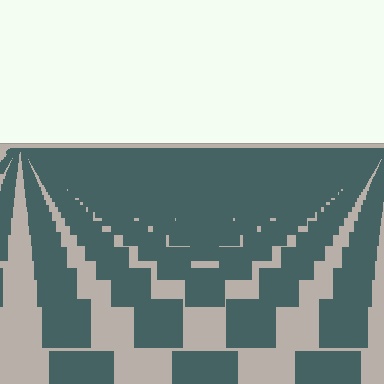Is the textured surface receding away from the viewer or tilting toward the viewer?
The surface is receding away from the viewer. Texture elements get smaller and denser toward the top.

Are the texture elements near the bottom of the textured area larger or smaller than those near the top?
Larger. Near the bottom, elements are closer to the viewer and appear at a bigger on-screen size.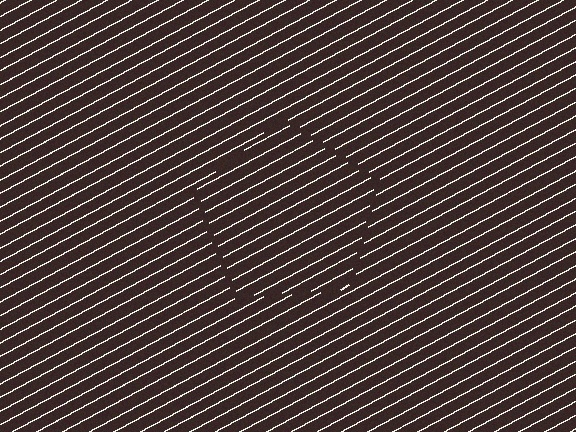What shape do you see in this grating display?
An illusory pentagon. The interior of the shape contains the same grating, shifted by half a period — the contour is defined by the phase discontinuity where line-ends from the inner and outer gratings abut.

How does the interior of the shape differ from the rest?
The interior of the shape contains the same grating, shifted by half a period — the contour is defined by the phase discontinuity where line-ends from the inner and outer gratings abut.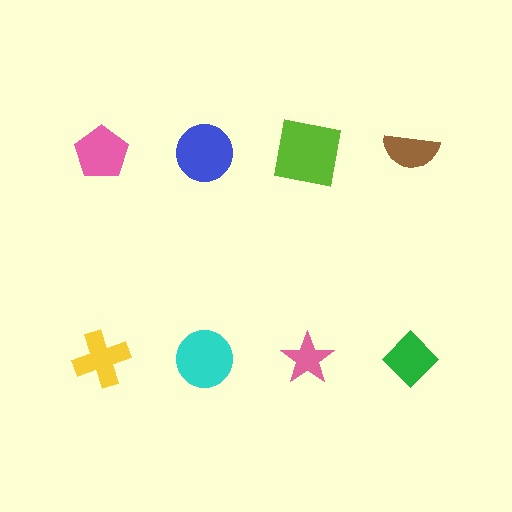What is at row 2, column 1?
A yellow cross.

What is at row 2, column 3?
A pink star.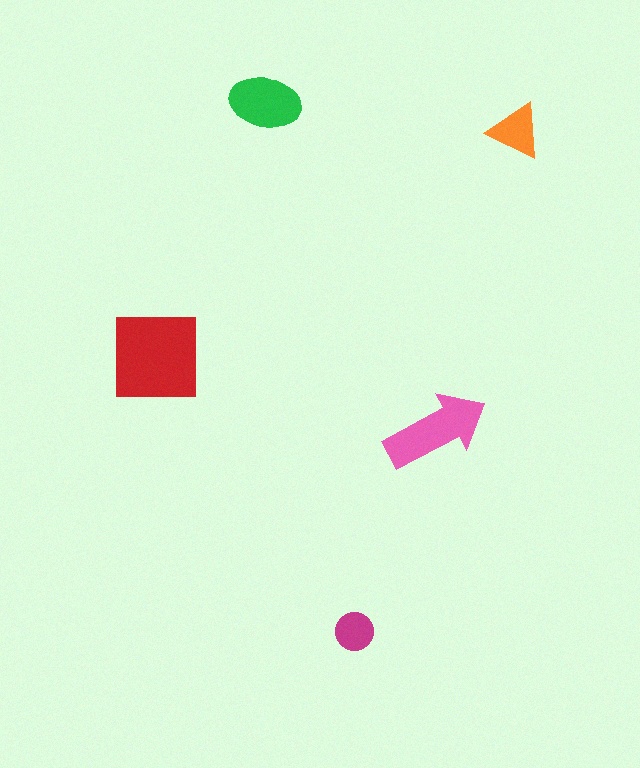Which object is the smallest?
The magenta circle.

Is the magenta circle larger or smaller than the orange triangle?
Smaller.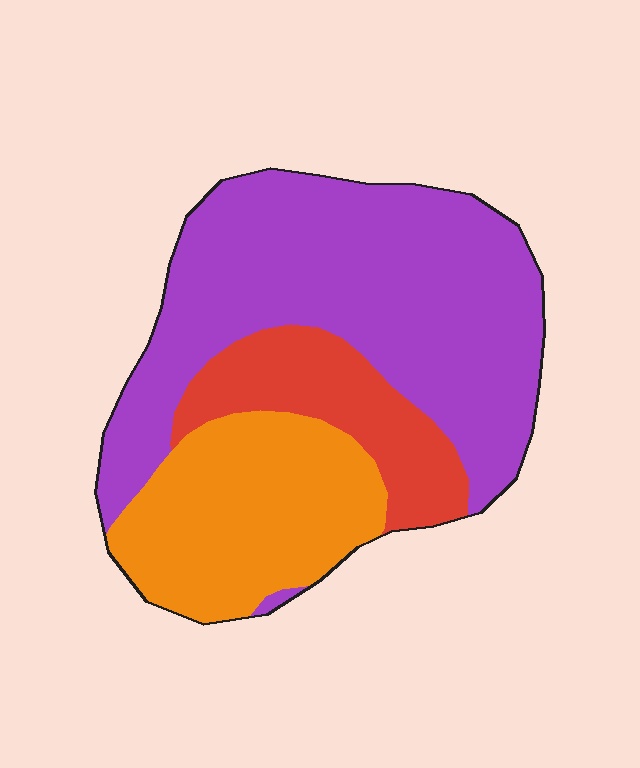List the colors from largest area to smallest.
From largest to smallest: purple, orange, red.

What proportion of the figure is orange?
Orange covers 28% of the figure.